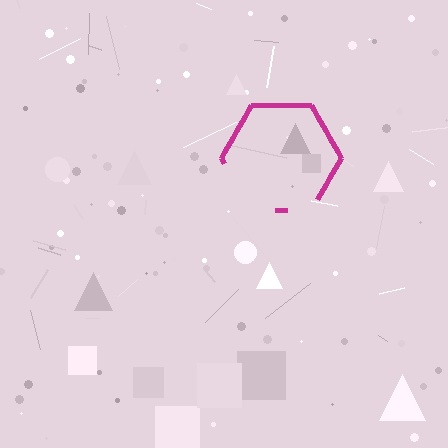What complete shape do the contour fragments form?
The contour fragments form a hexagon.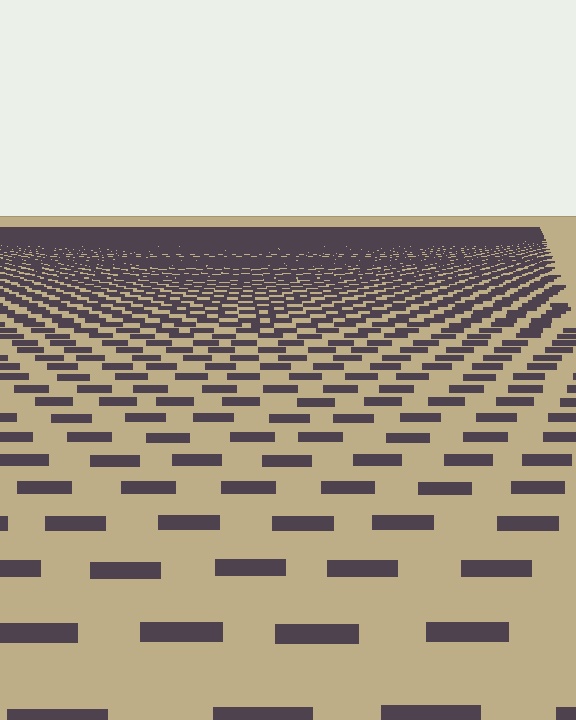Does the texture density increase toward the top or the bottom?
Density increases toward the top.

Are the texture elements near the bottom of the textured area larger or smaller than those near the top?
Larger. Near the bottom, elements are closer to the viewer and appear at a bigger on-screen size.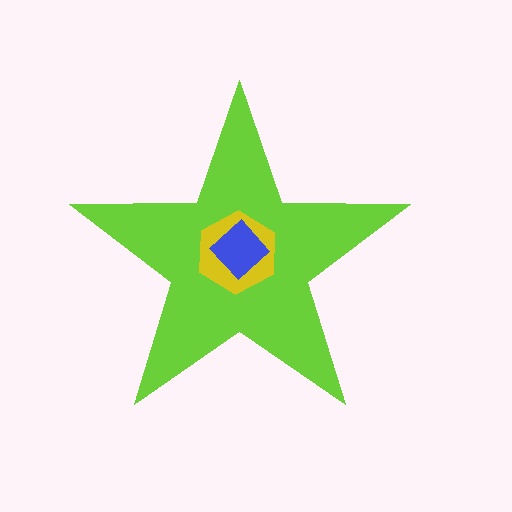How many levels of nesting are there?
3.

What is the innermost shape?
The blue diamond.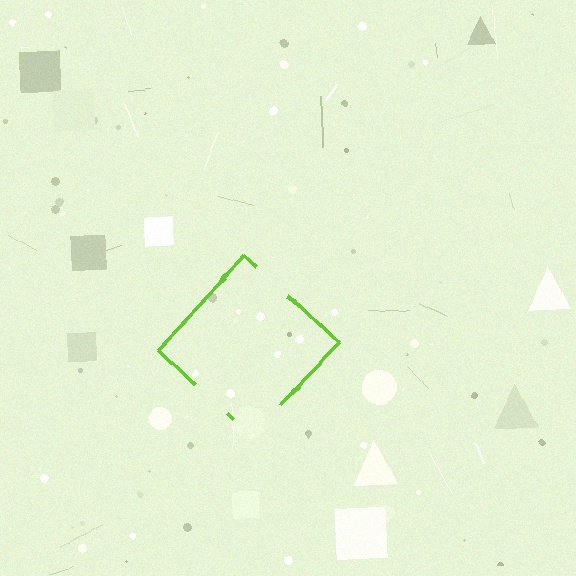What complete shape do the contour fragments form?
The contour fragments form a diamond.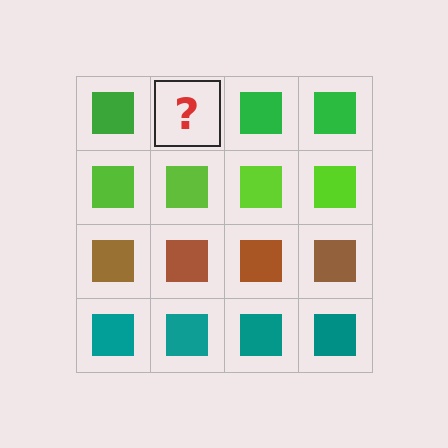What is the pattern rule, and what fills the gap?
The rule is that each row has a consistent color. The gap should be filled with a green square.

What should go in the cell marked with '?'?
The missing cell should contain a green square.